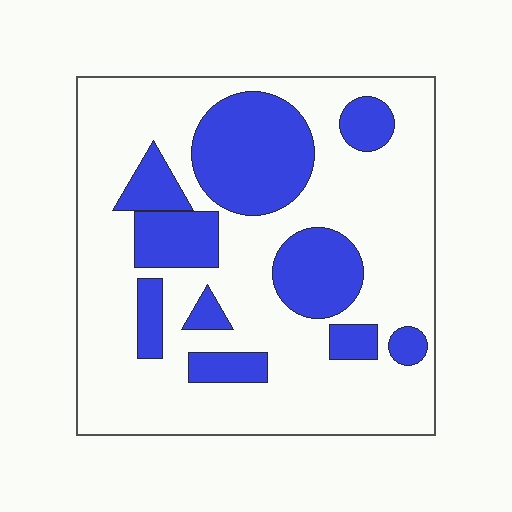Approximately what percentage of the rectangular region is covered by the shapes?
Approximately 30%.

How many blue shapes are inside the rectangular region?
10.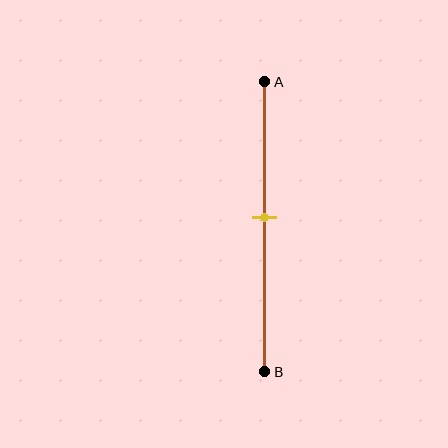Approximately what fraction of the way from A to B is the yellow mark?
The yellow mark is approximately 45% of the way from A to B.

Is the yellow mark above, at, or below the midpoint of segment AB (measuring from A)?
The yellow mark is above the midpoint of segment AB.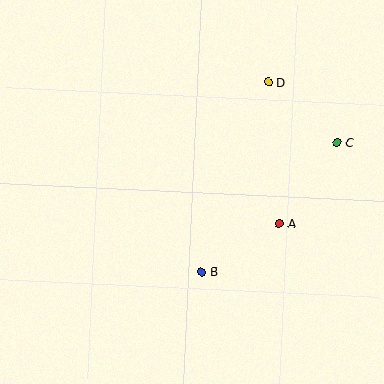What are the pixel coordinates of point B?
Point B is at (202, 272).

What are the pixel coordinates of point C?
Point C is at (337, 143).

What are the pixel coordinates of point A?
Point A is at (279, 223).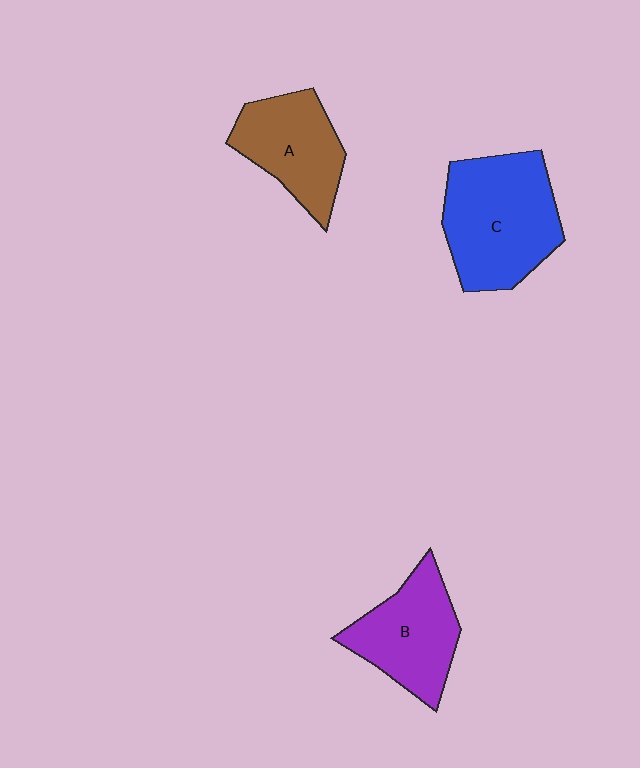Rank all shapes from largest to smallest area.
From largest to smallest: C (blue), B (purple), A (brown).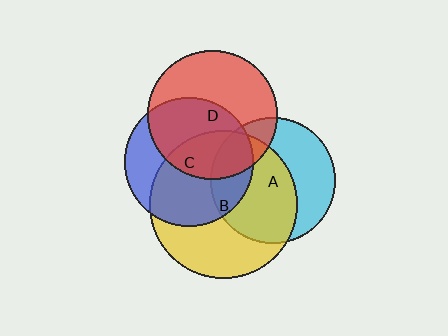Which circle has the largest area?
Circle B (yellow).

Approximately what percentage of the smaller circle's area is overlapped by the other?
Approximately 20%.